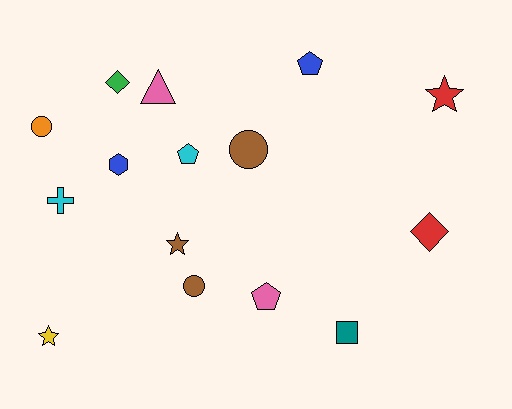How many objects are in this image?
There are 15 objects.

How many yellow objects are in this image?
There is 1 yellow object.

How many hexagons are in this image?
There is 1 hexagon.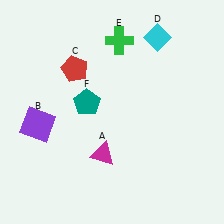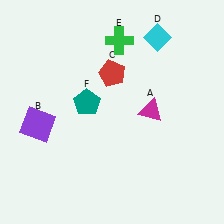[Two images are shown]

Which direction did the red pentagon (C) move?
The red pentagon (C) moved right.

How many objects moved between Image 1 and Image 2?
2 objects moved between the two images.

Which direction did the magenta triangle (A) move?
The magenta triangle (A) moved right.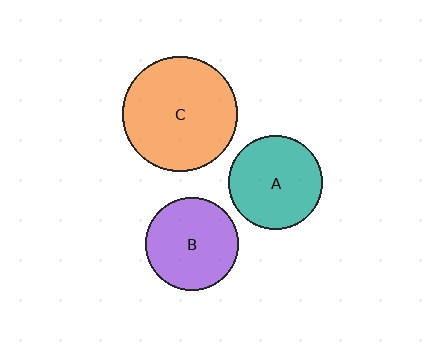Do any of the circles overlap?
No, none of the circles overlap.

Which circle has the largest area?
Circle C (orange).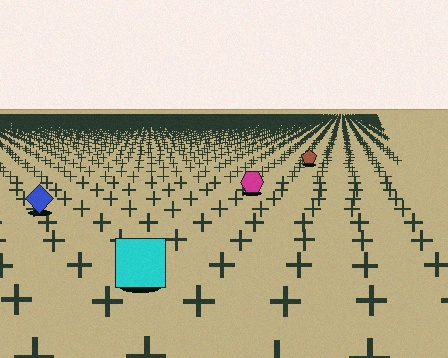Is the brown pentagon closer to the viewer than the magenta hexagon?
No. The magenta hexagon is closer — you can tell from the texture gradient: the ground texture is coarser near it.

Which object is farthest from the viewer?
The brown pentagon is farthest from the viewer. It appears smaller and the ground texture around it is denser.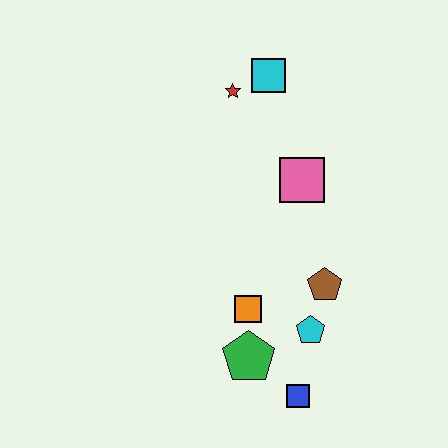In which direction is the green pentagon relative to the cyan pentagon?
The green pentagon is to the left of the cyan pentagon.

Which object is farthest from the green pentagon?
The cyan square is farthest from the green pentagon.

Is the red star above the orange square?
Yes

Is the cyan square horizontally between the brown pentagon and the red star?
Yes